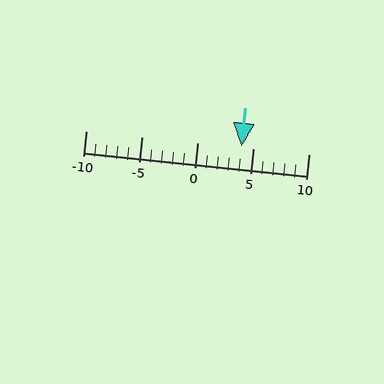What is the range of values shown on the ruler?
The ruler shows values from -10 to 10.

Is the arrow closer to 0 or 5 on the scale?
The arrow is closer to 5.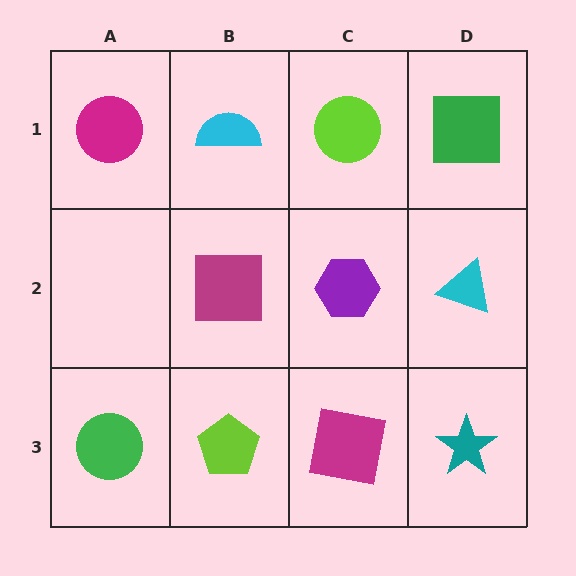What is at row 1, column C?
A lime circle.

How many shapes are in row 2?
3 shapes.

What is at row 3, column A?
A green circle.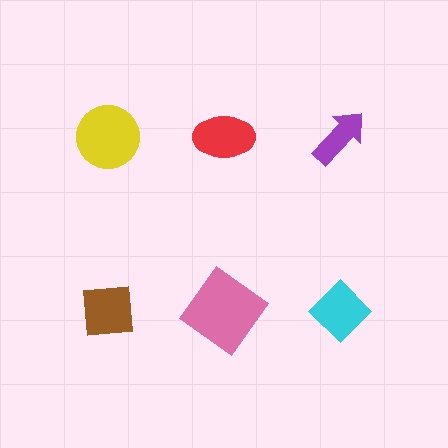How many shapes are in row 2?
3 shapes.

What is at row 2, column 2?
A pink diamond.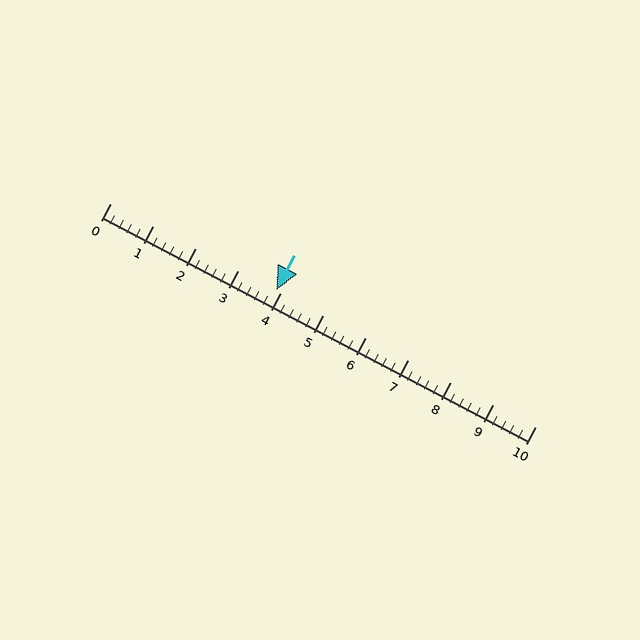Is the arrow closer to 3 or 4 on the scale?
The arrow is closer to 4.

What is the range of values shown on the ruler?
The ruler shows values from 0 to 10.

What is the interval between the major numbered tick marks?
The major tick marks are spaced 1 units apart.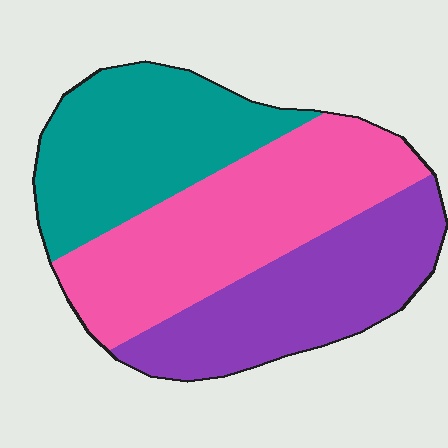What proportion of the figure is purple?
Purple takes up about one third (1/3) of the figure.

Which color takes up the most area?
Pink, at roughly 40%.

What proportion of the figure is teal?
Teal covers 31% of the figure.